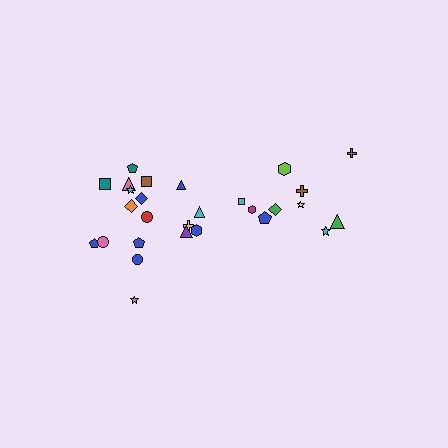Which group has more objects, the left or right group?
The left group.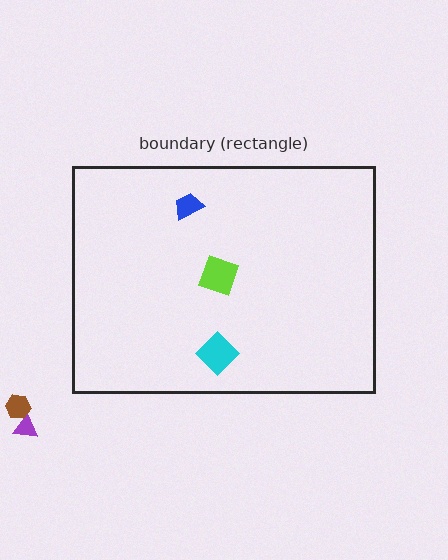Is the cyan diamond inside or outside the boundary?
Inside.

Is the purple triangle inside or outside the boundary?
Outside.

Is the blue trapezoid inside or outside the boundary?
Inside.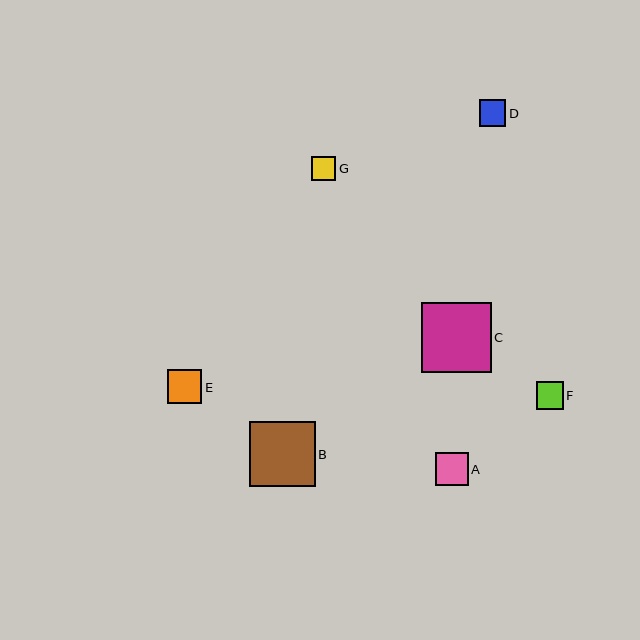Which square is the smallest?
Square G is the smallest with a size of approximately 25 pixels.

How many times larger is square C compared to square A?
Square C is approximately 2.1 times the size of square A.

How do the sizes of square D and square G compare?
Square D and square G are approximately the same size.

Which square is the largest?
Square C is the largest with a size of approximately 70 pixels.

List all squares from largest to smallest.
From largest to smallest: C, B, E, A, F, D, G.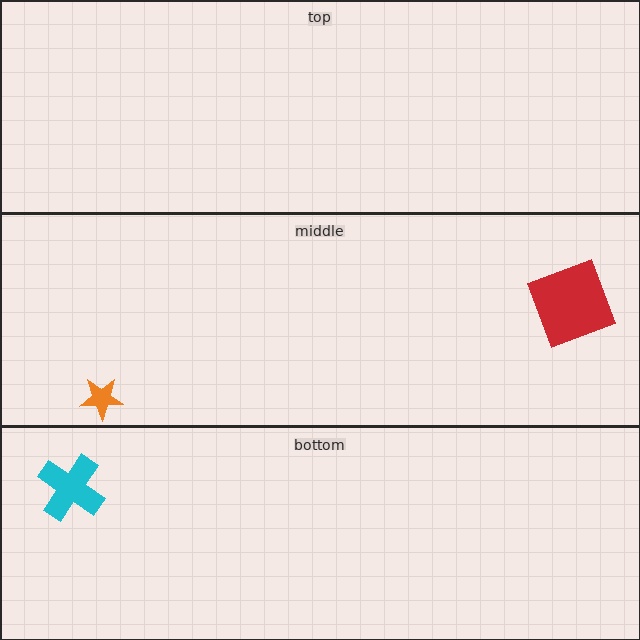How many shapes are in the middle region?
2.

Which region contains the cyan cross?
The bottom region.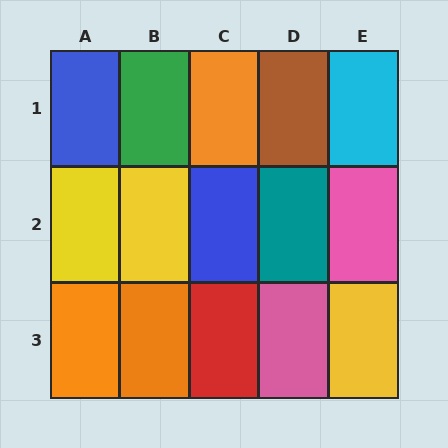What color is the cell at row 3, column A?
Orange.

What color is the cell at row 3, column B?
Orange.